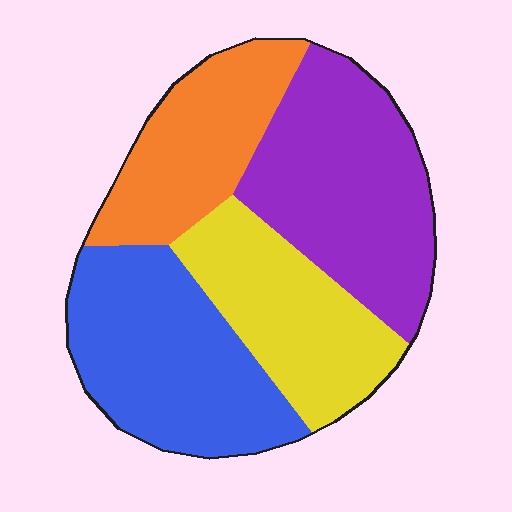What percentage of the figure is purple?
Purple covers about 30% of the figure.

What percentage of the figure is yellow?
Yellow takes up about one fifth (1/5) of the figure.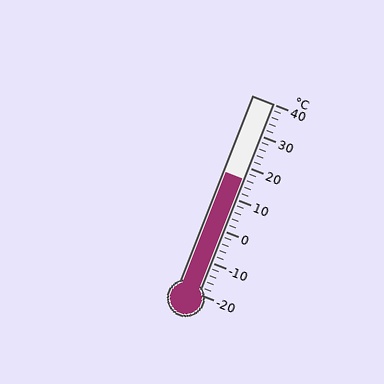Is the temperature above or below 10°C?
The temperature is above 10°C.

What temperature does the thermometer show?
The thermometer shows approximately 16°C.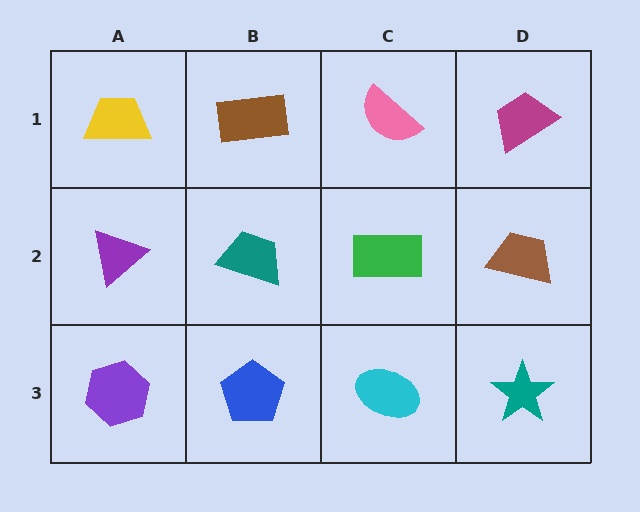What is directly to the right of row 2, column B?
A green rectangle.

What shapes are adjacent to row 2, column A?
A yellow trapezoid (row 1, column A), a purple hexagon (row 3, column A), a teal trapezoid (row 2, column B).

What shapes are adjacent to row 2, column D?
A magenta trapezoid (row 1, column D), a teal star (row 3, column D), a green rectangle (row 2, column C).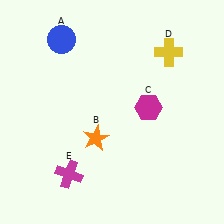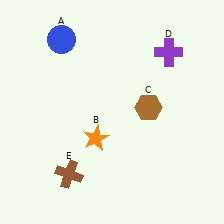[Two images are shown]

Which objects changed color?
C changed from magenta to brown. D changed from yellow to purple. E changed from magenta to brown.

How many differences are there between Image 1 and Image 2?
There are 3 differences between the two images.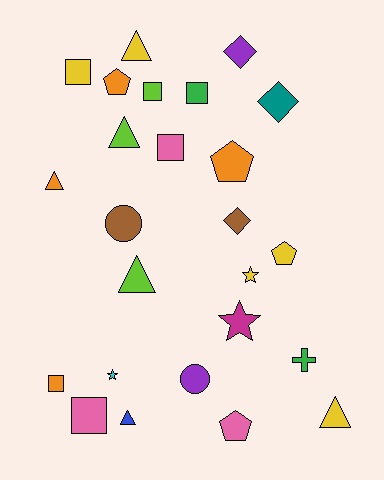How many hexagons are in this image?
There are no hexagons.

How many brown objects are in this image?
There are 2 brown objects.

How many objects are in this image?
There are 25 objects.